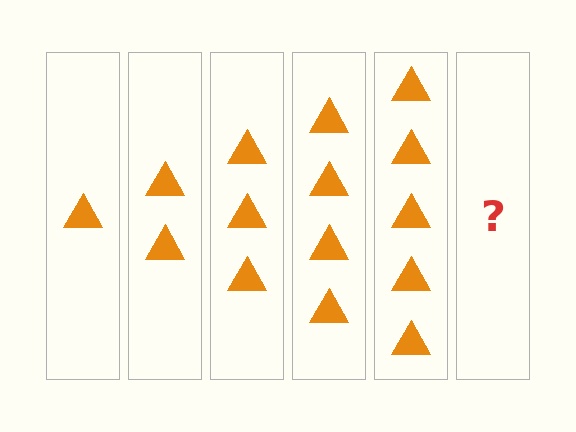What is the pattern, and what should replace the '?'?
The pattern is that each step adds one more triangle. The '?' should be 6 triangles.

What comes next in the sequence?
The next element should be 6 triangles.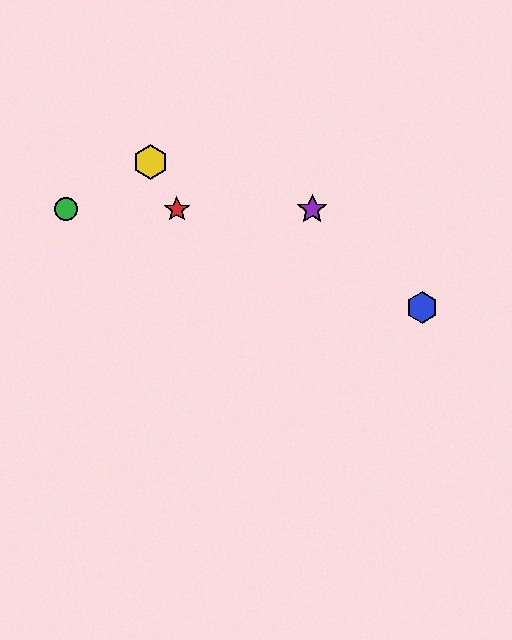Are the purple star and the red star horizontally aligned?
Yes, both are at y≈209.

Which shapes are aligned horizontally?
The red star, the green circle, the purple star are aligned horizontally.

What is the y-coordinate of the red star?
The red star is at y≈209.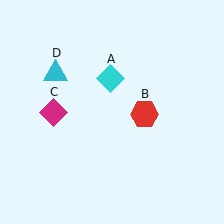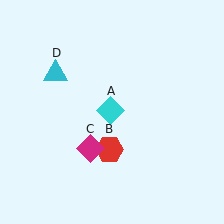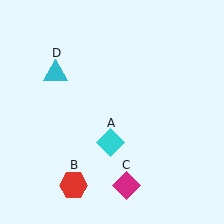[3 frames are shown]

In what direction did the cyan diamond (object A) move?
The cyan diamond (object A) moved down.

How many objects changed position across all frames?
3 objects changed position: cyan diamond (object A), red hexagon (object B), magenta diamond (object C).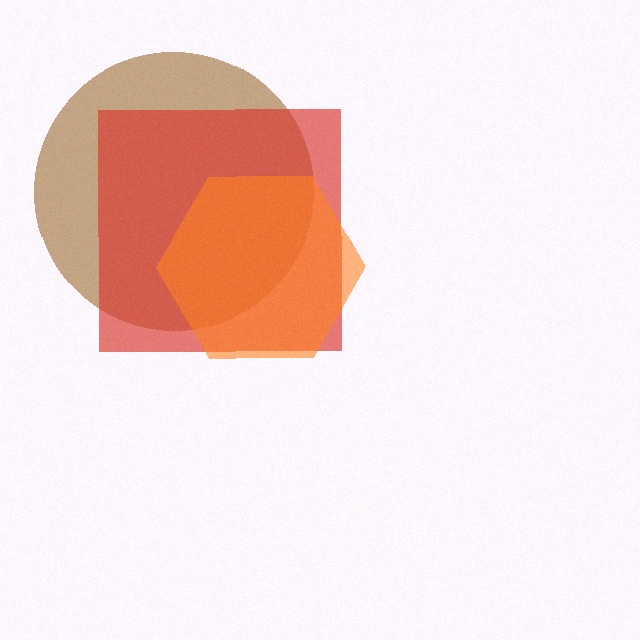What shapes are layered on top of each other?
The layered shapes are: a brown circle, a red square, an orange hexagon.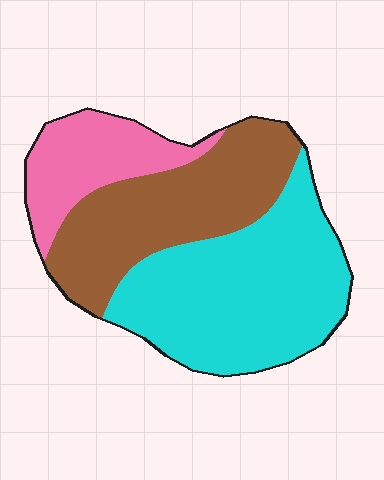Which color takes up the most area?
Cyan, at roughly 45%.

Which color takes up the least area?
Pink, at roughly 20%.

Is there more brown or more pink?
Brown.